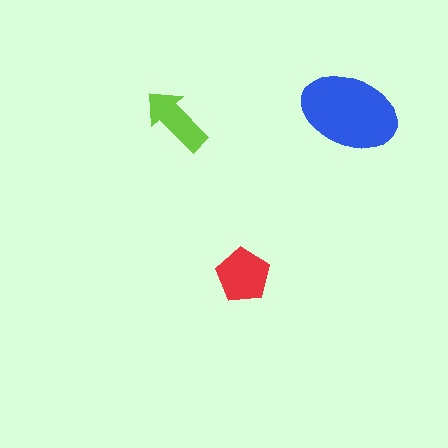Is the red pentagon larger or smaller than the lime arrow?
Larger.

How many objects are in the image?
There are 3 objects in the image.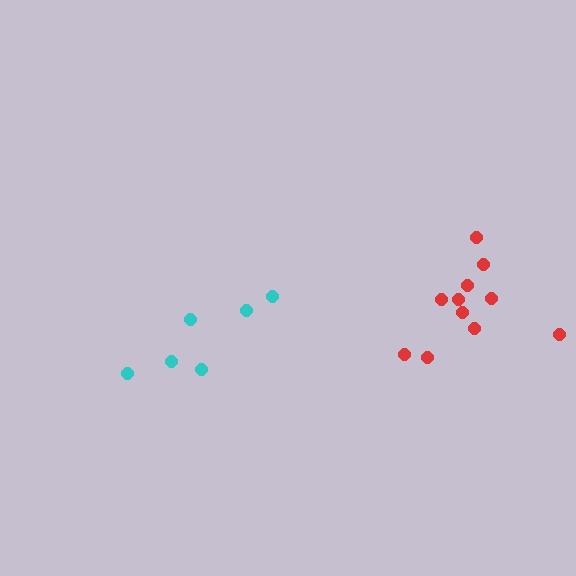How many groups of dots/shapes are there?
There are 2 groups.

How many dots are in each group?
Group 1: 11 dots, Group 2: 6 dots (17 total).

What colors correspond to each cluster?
The clusters are colored: red, cyan.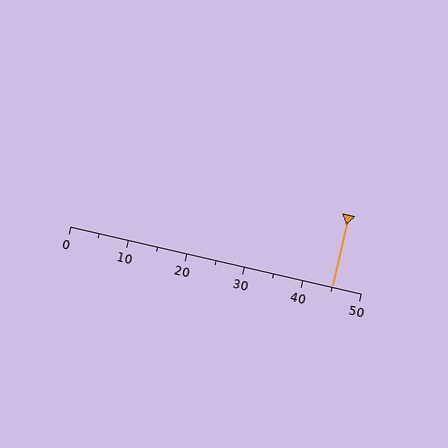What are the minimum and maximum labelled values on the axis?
The axis runs from 0 to 50.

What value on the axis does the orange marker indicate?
The marker indicates approximately 45.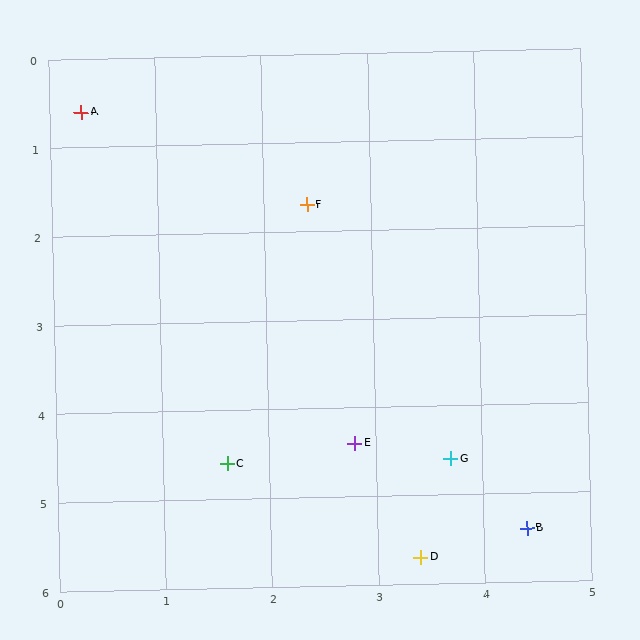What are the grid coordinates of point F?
Point F is at approximately (2.4, 1.7).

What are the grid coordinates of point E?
Point E is at approximately (2.8, 4.4).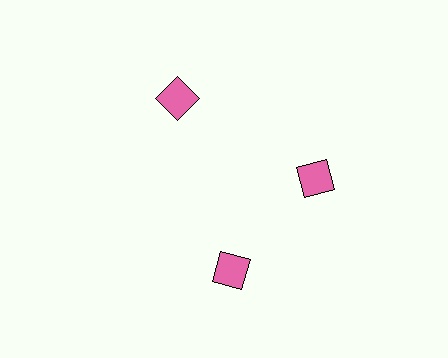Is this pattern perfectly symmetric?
No. The 3 pink squares are arranged in a ring, but one element near the 7 o'clock position is rotated out of alignment along the ring, breaking the 3-fold rotational symmetry.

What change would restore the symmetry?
The symmetry would be restored by rotating it back into even spacing with its neighbors so that all 3 squares sit at equal angles and equal distance from the center.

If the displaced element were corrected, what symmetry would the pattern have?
It would have 3-fold rotational symmetry — the pattern would map onto itself every 120 degrees.